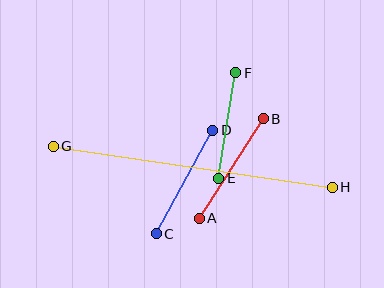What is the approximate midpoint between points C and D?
The midpoint is at approximately (185, 182) pixels.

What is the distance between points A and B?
The distance is approximately 118 pixels.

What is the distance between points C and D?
The distance is approximately 118 pixels.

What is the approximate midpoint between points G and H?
The midpoint is at approximately (193, 167) pixels.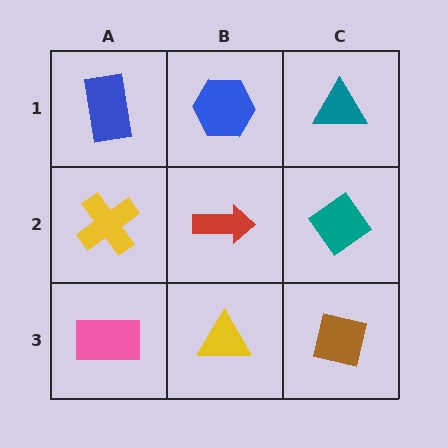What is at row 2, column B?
A red arrow.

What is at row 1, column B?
A blue hexagon.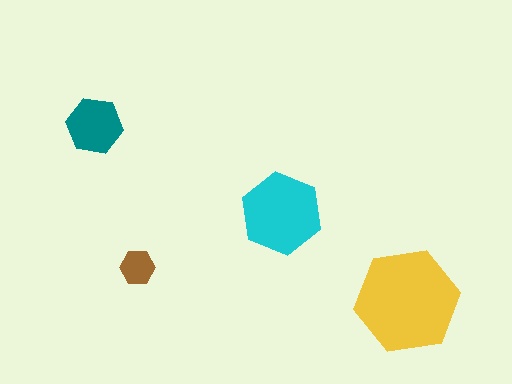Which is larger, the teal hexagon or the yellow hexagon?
The yellow one.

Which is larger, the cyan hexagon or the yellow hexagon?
The yellow one.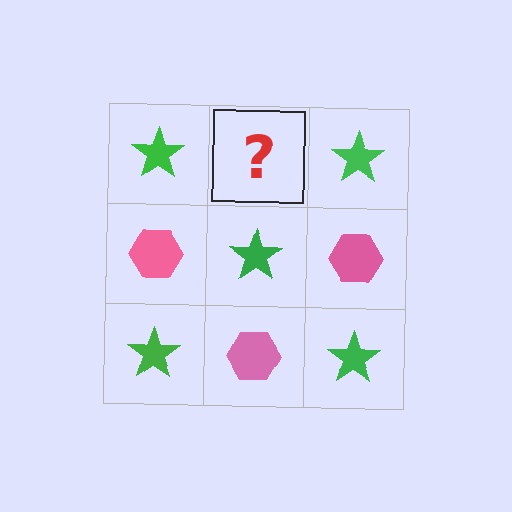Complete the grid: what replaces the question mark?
The question mark should be replaced with a pink hexagon.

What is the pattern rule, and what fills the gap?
The rule is that it alternates green star and pink hexagon in a checkerboard pattern. The gap should be filled with a pink hexagon.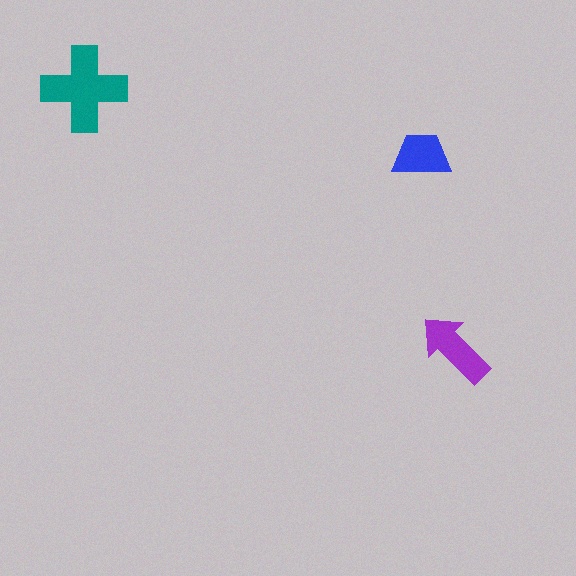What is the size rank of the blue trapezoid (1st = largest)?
3rd.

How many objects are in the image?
There are 3 objects in the image.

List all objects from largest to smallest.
The teal cross, the purple arrow, the blue trapezoid.